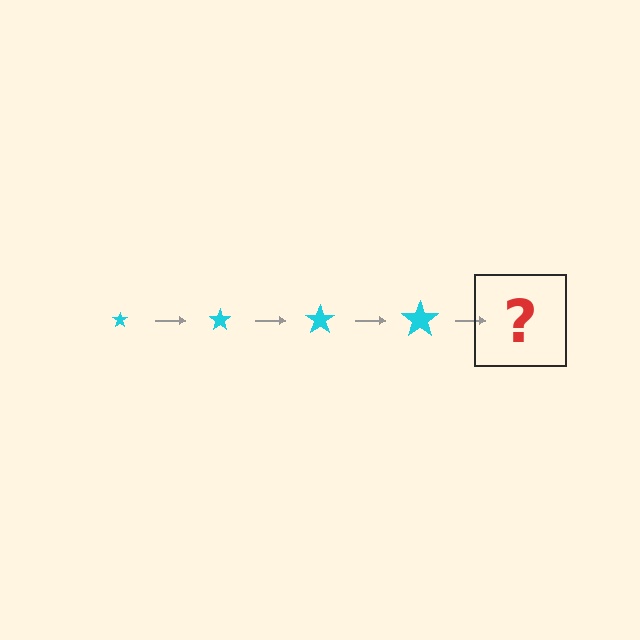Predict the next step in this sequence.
The next step is a cyan star, larger than the previous one.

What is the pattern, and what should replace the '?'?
The pattern is that the star gets progressively larger each step. The '?' should be a cyan star, larger than the previous one.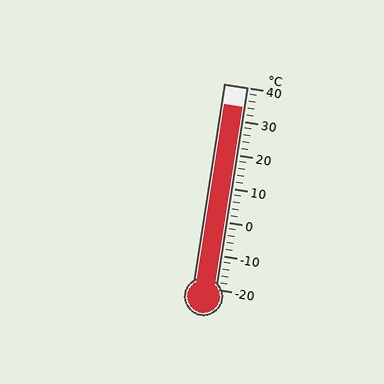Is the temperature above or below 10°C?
The temperature is above 10°C.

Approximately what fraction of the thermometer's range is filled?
The thermometer is filled to approximately 90% of its range.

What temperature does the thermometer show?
The thermometer shows approximately 34°C.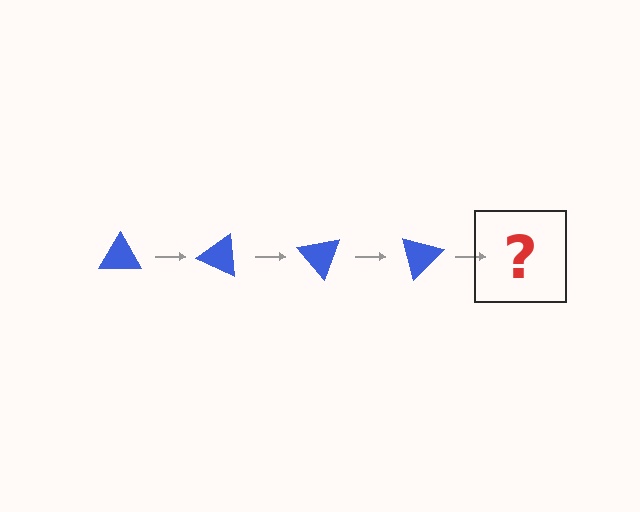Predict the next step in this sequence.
The next step is a blue triangle rotated 100 degrees.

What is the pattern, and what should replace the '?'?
The pattern is that the triangle rotates 25 degrees each step. The '?' should be a blue triangle rotated 100 degrees.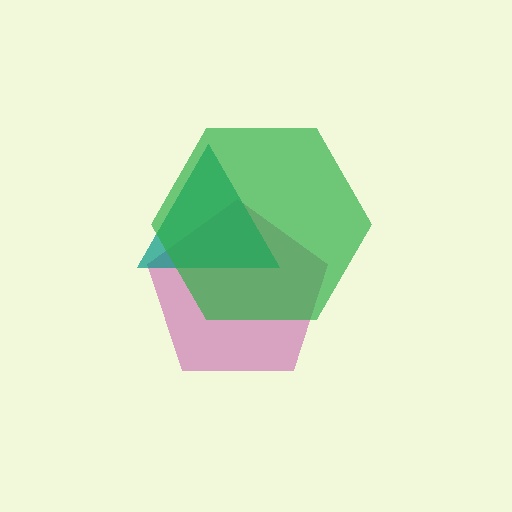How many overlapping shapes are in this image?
There are 3 overlapping shapes in the image.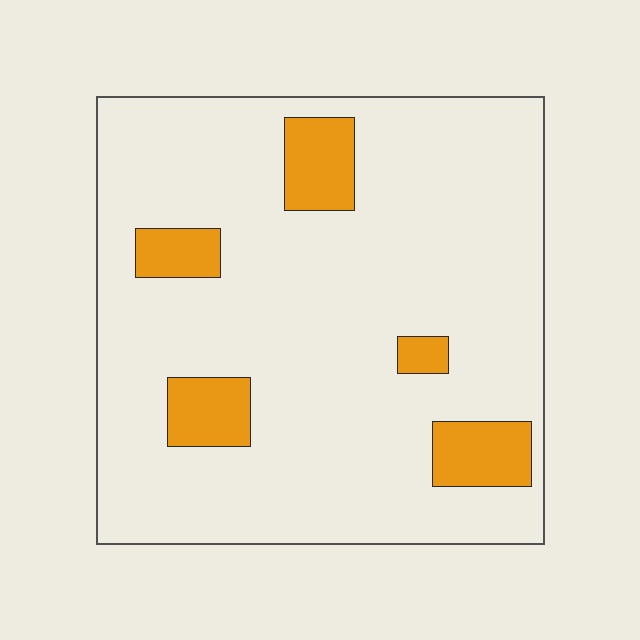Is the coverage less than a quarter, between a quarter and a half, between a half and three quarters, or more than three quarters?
Less than a quarter.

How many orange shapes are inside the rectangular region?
5.